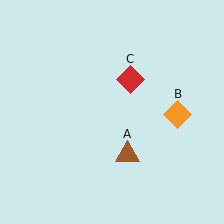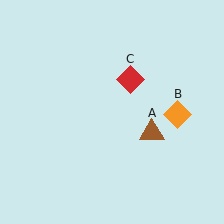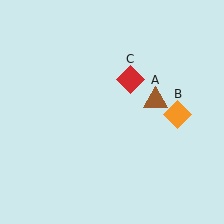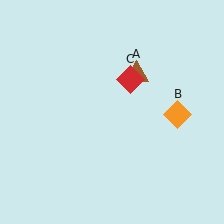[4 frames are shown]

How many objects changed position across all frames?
1 object changed position: brown triangle (object A).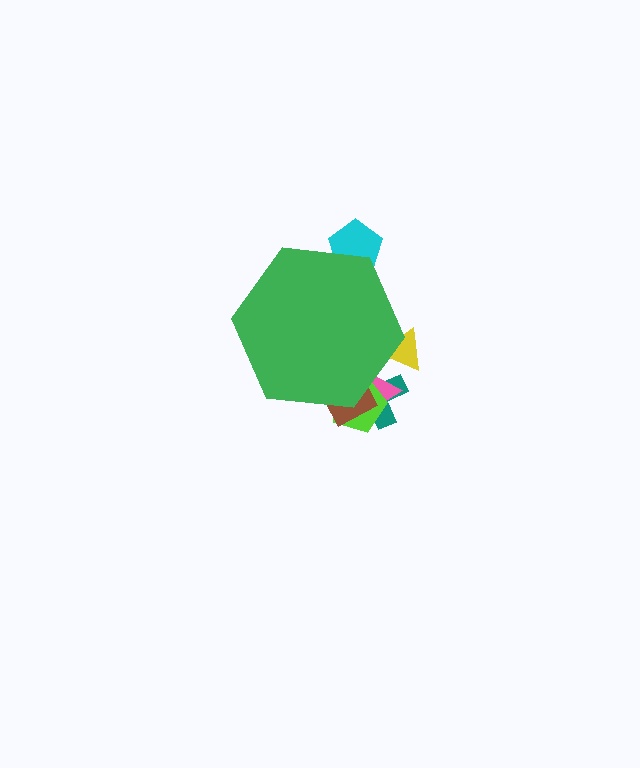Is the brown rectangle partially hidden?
Yes, the brown rectangle is partially hidden behind the green hexagon.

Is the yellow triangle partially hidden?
Yes, the yellow triangle is partially hidden behind the green hexagon.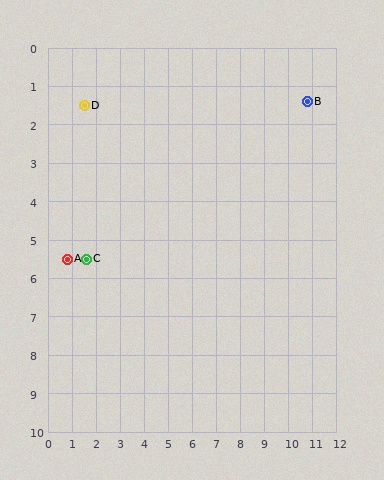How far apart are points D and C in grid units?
Points D and C are about 4.0 grid units apart.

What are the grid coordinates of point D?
Point D is at approximately (1.5, 1.5).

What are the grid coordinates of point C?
Point C is at approximately (1.6, 5.5).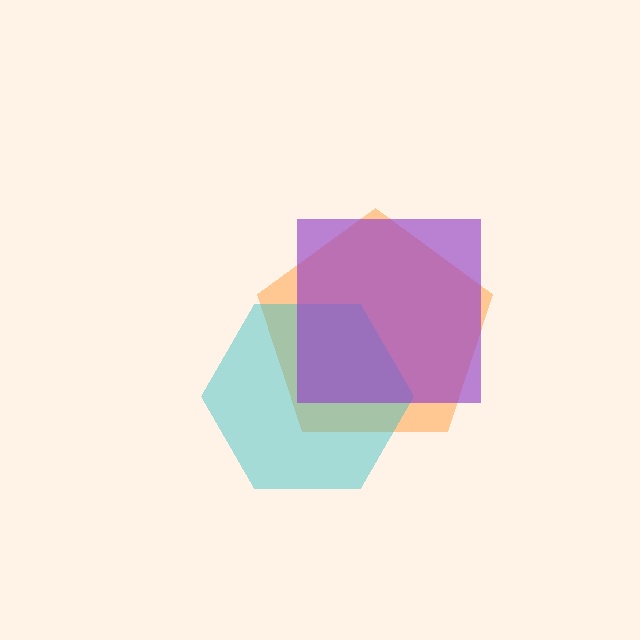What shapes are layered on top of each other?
The layered shapes are: an orange pentagon, a cyan hexagon, a purple square.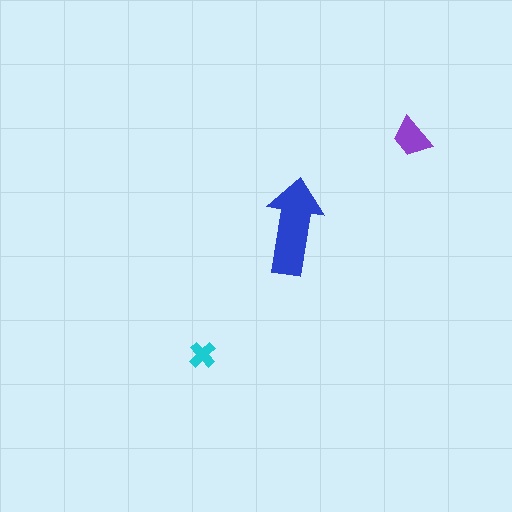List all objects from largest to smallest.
The blue arrow, the purple trapezoid, the cyan cross.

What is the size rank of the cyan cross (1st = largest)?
3rd.